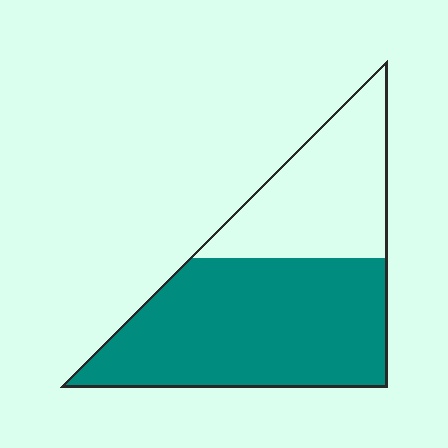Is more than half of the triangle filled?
Yes.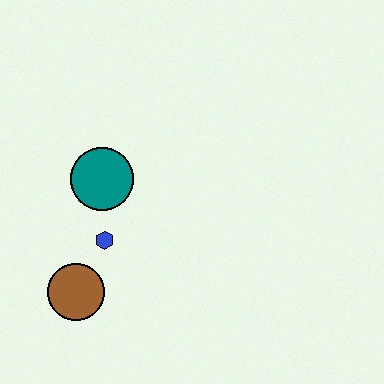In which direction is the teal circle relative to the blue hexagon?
The teal circle is above the blue hexagon.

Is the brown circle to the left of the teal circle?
Yes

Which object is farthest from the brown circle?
The teal circle is farthest from the brown circle.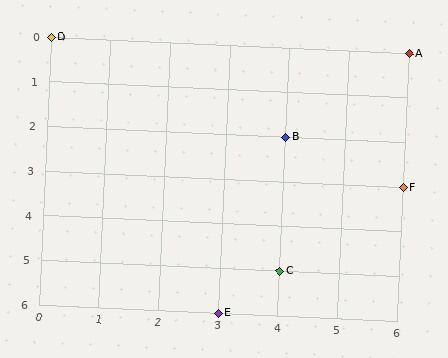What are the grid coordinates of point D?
Point D is at grid coordinates (0, 0).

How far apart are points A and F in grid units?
Points A and F are 3 rows apart.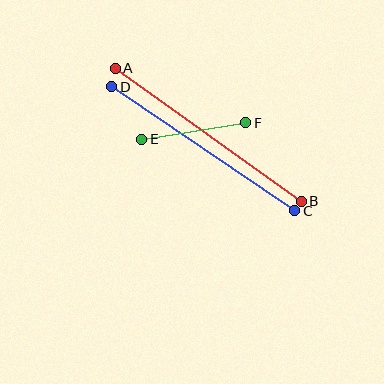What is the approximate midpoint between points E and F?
The midpoint is at approximately (194, 131) pixels.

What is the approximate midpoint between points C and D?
The midpoint is at approximately (203, 149) pixels.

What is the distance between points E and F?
The distance is approximately 105 pixels.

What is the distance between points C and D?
The distance is approximately 221 pixels.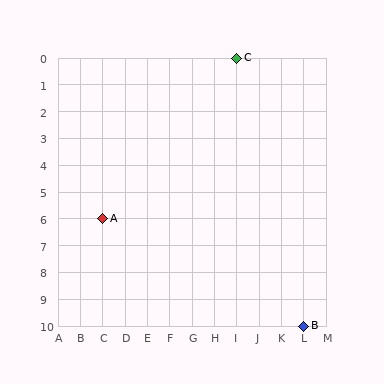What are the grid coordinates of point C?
Point C is at grid coordinates (I, 0).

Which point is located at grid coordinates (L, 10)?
Point B is at (L, 10).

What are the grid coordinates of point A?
Point A is at grid coordinates (C, 6).